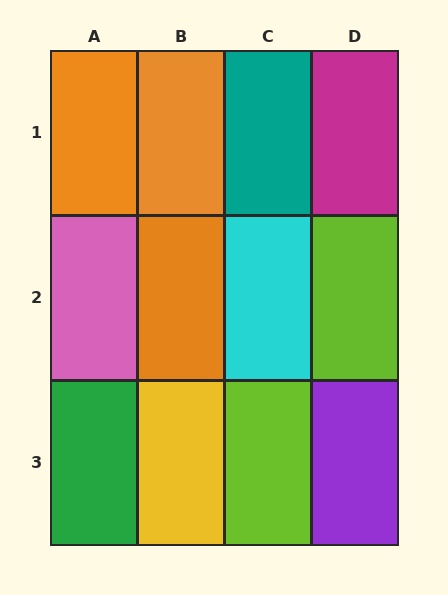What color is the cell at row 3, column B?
Yellow.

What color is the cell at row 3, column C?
Lime.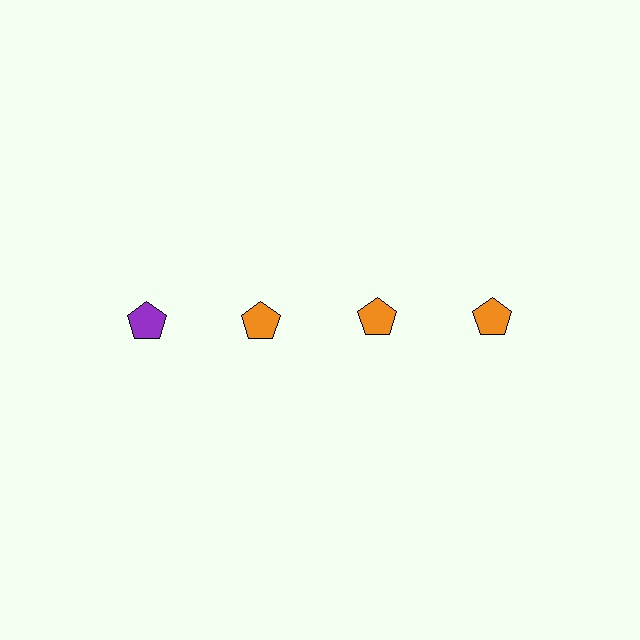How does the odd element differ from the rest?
It has a different color: purple instead of orange.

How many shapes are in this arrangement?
There are 4 shapes arranged in a grid pattern.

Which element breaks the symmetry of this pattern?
The purple pentagon in the top row, leftmost column breaks the symmetry. All other shapes are orange pentagons.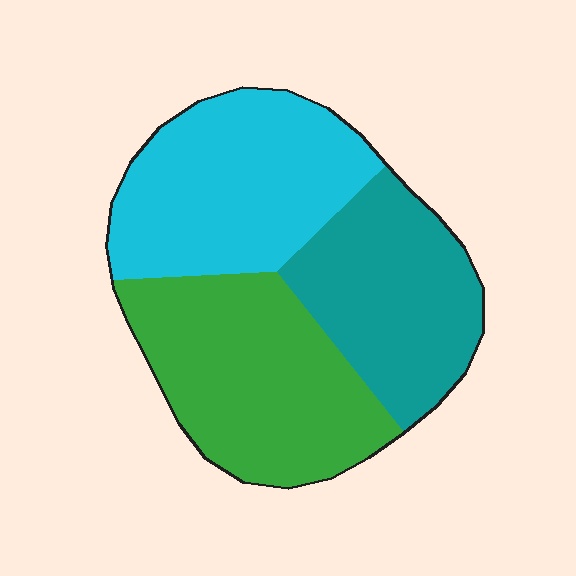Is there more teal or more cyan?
Cyan.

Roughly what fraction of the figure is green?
Green takes up about three eighths (3/8) of the figure.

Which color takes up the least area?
Teal, at roughly 30%.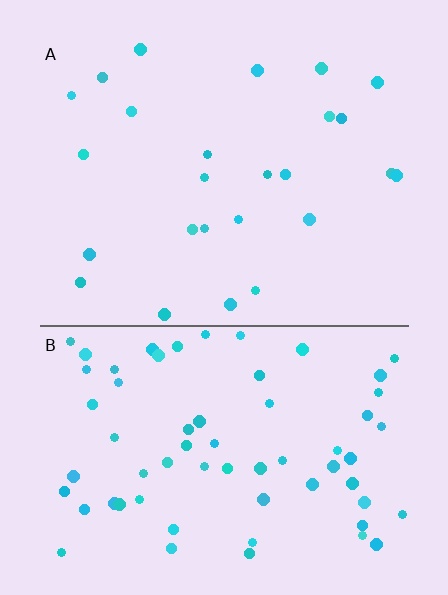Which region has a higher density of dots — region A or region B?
B (the bottom).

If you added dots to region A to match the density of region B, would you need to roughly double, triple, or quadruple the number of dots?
Approximately triple.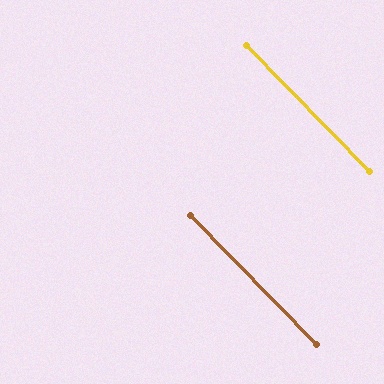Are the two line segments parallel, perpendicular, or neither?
Parallel — their directions differ by only 0.0°.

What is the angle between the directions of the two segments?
Approximately 0 degrees.